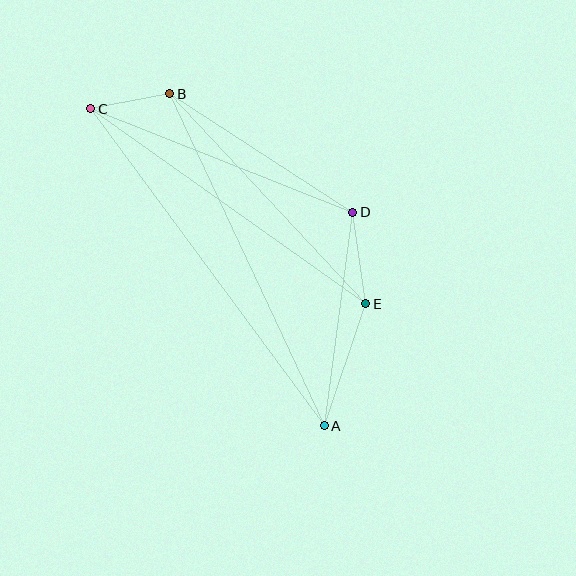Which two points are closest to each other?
Points B and C are closest to each other.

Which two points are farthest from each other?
Points A and C are farthest from each other.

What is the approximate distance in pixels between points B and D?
The distance between B and D is approximately 218 pixels.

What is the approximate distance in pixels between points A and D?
The distance between A and D is approximately 216 pixels.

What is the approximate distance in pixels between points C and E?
The distance between C and E is approximately 337 pixels.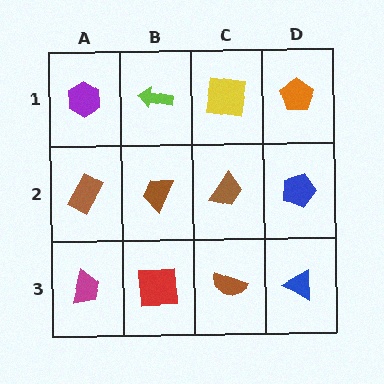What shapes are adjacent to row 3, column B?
A brown trapezoid (row 2, column B), a magenta trapezoid (row 3, column A), a brown semicircle (row 3, column C).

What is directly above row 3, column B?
A brown trapezoid.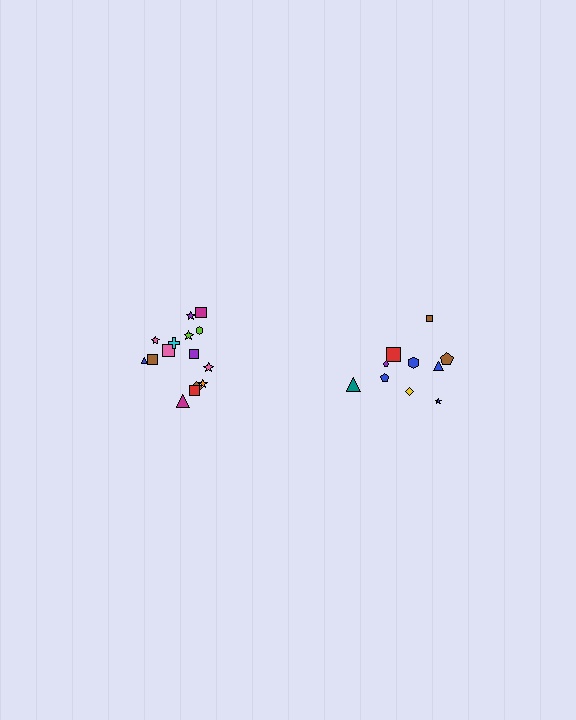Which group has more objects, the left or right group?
The left group.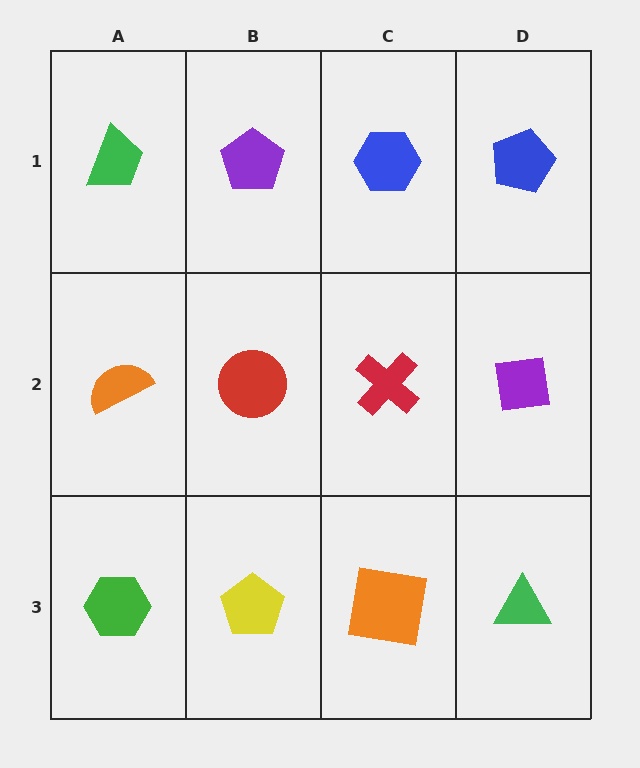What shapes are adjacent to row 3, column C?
A red cross (row 2, column C), a yellow pentagon (row 3, column B), a green triangle (row 3, column D).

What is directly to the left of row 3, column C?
A yellow pentagon.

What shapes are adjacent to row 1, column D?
A purple square (row 2, column D), a blue hexagon (row 1, column C).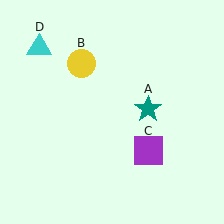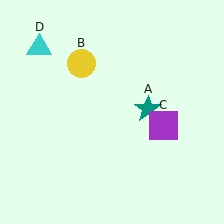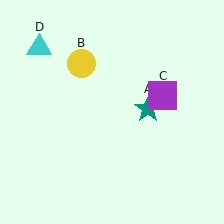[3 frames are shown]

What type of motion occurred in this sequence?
The purple square (object C) rotated counterclockwise around the center of the scene.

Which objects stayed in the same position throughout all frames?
Teal star (object A) and yellow circle (object B) and cyan triangle (object D) remained stationary.